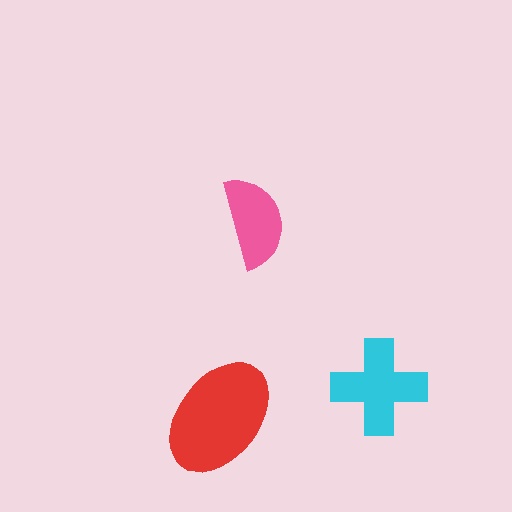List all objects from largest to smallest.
The red ellipse, the cyan cross, the pink semicircle.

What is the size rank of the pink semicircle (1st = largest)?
3rd.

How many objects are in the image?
There are 3 objects in the image.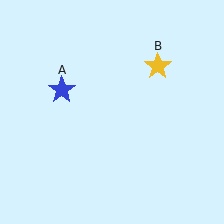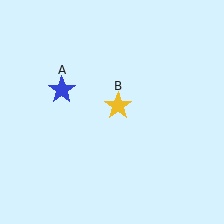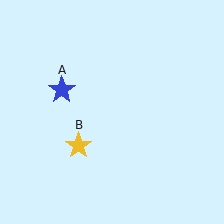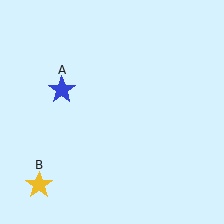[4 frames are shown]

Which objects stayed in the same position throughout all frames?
Blue star (object A) remained stationary.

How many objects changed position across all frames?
1 object changed position: yellow star (object B).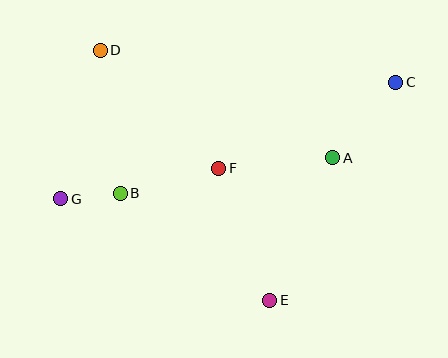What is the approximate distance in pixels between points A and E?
The distance between A and E is approximately 156 pixels.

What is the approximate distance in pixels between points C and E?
The distance between C and E is approximately 252 pixels.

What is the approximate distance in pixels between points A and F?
The distance between A and F is approximately 115 pixels.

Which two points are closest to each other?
Points B and G are closest to each other.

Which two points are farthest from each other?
Points C and G are farthest from each other.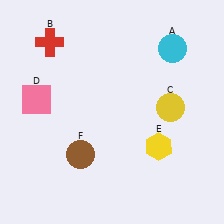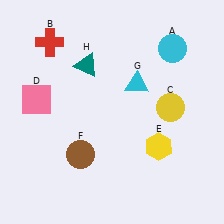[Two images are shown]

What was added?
A cyan triangle (G), a teal triangle (H) were added in Image 2.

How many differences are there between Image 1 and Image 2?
There are 2 differences between the two images.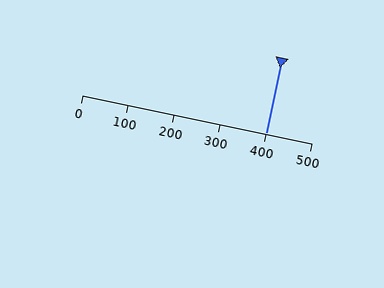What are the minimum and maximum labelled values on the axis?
The axis runs from 0 to 500.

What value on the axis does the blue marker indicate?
The marker indicates approximately 400.